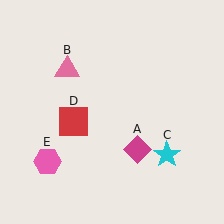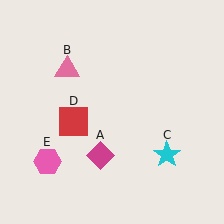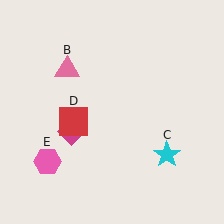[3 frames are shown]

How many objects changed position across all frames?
1 object changed position: magenta diamond (object A).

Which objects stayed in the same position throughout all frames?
Pink triangle (object B) and cyan star (object C) and red square (object D) and pink hexagon (object E) remained stationary.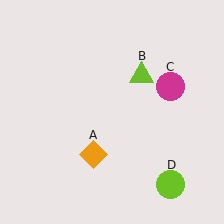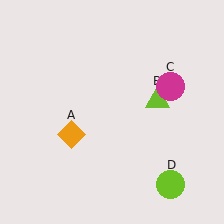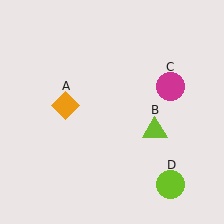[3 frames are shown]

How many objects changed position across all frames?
2 objects changed position: orange diamond (object A), lime triangle (object B).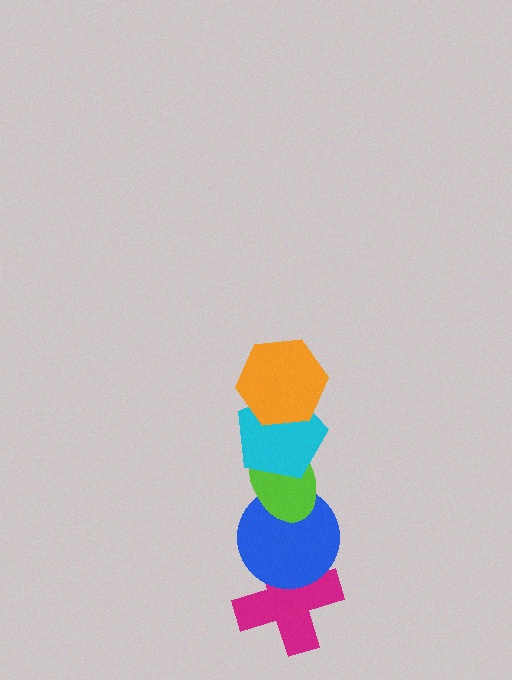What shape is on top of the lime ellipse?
The cyan pentagon is on top of the lime ellipse.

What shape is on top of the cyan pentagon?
The orange hexagon is on top of the cyan pentagon.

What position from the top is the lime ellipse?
The lime ellipse is 3rd from the top.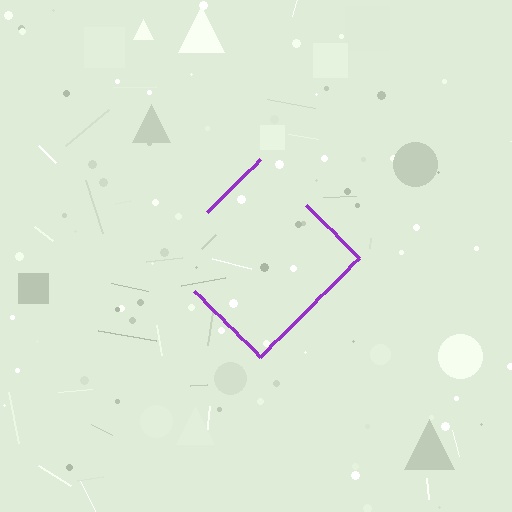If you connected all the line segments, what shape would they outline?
They would outline a diamond.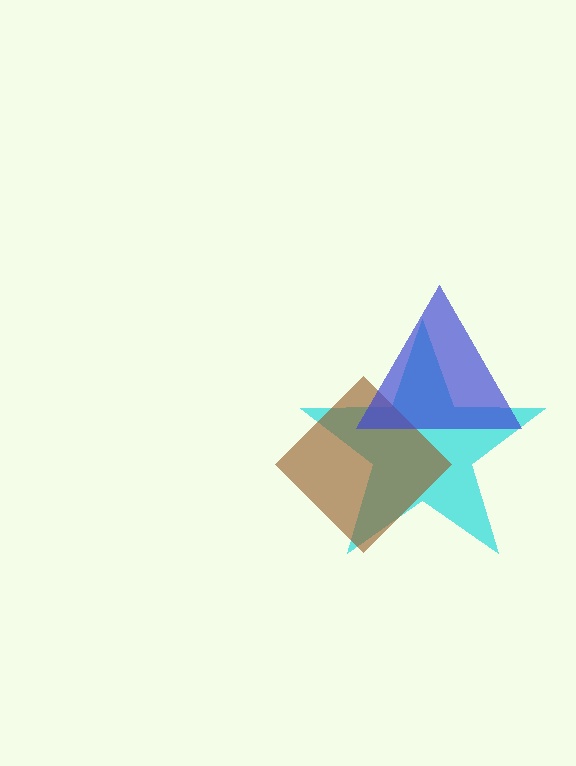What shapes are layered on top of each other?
The layered shapes are: a cyan star, a brown diamond, a blue triangle.